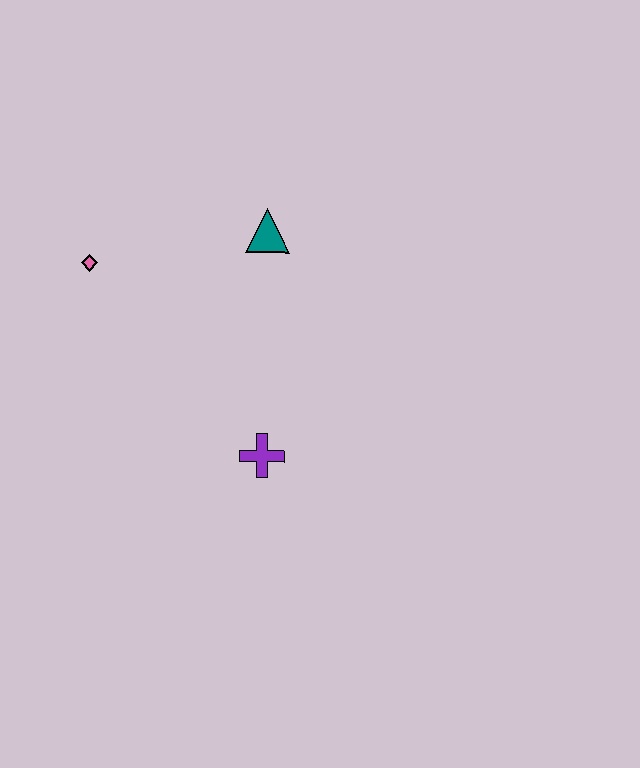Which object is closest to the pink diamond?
The teal triangle is closest to the pink diamond.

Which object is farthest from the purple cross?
The pink diamond is farthest from the purple cross.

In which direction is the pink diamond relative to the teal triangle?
The pink diamond is to the left of the teal triangle.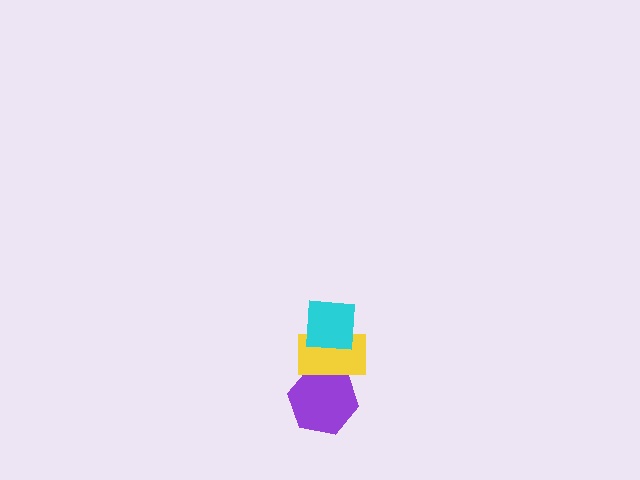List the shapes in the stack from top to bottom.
From top to bottom: the cyan square, the yellow rectangle, the purple hexagon.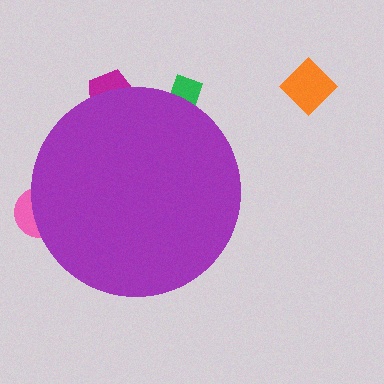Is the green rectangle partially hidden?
Yes, the green rectangle is partially hidden behind the purple circle.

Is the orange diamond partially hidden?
No, the orange diamond is fully visible.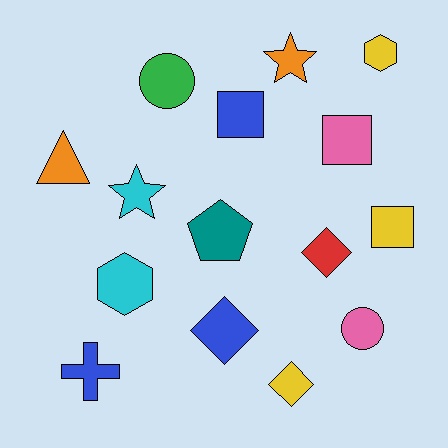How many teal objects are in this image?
There is 1 teal object.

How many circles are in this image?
There are 2 circles.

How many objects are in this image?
There are 15 objects.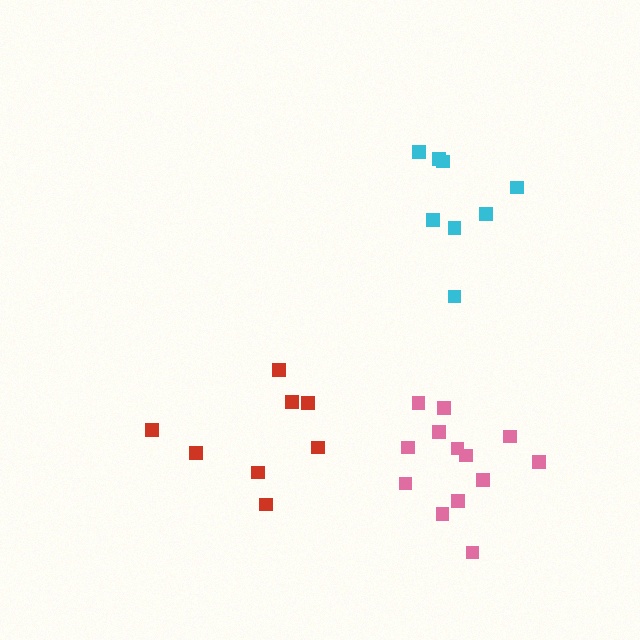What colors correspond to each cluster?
The clusters are colored: cyan, red, pink.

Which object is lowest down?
The pink cluster is bottommost.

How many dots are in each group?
Group 1: 8 dots, Group 2: 8 dots, Group 3: 13 dots (29 total).